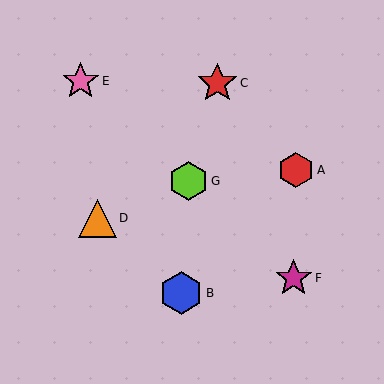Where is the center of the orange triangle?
The center of the orange triangle is at (97, 218).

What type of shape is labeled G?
Shape G is a lime hexagon.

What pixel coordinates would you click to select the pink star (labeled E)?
Click at (81, 81) to select the pink star E.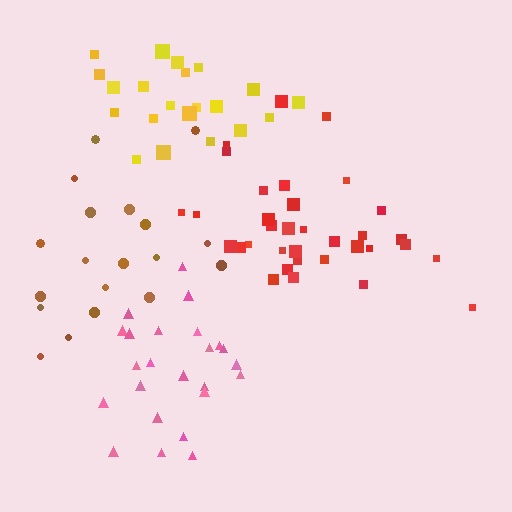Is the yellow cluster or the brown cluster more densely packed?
Yellow.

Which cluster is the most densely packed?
Yellow.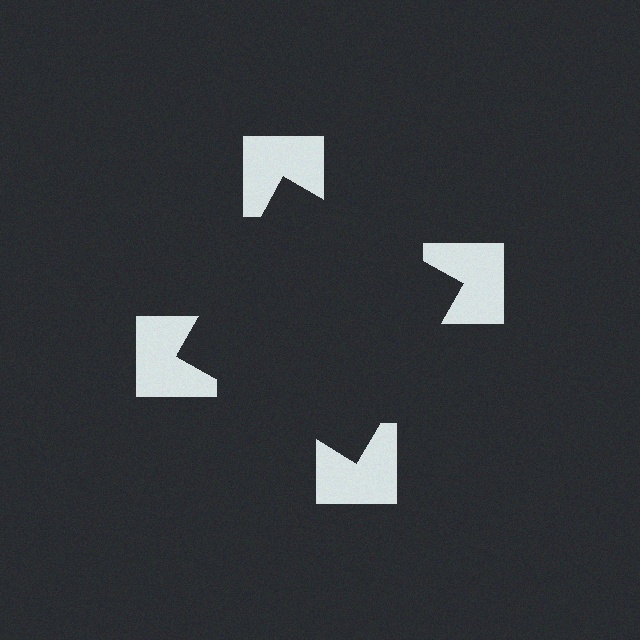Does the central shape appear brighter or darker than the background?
It typically appears slightly darker than the background, even though no actual brightness change is drawn.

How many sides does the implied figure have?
4 sides.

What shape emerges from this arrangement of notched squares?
An illusory square — its edges are inferred from the aligned wedge cuts in the notched squares, not physically drawn.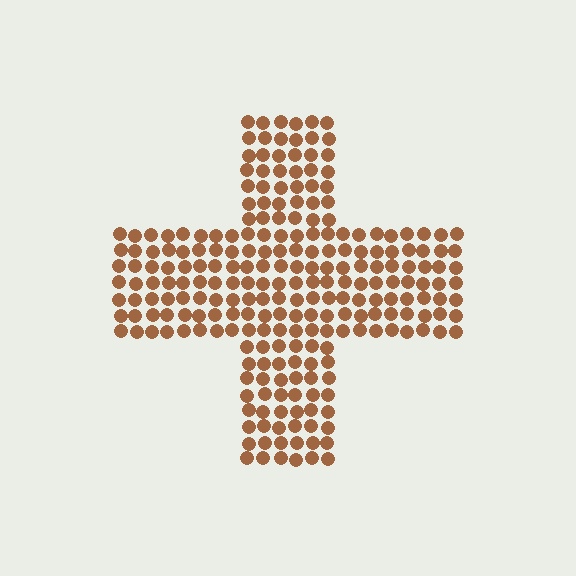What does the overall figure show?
The overall figure shows a cross.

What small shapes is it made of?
It is made of small circles.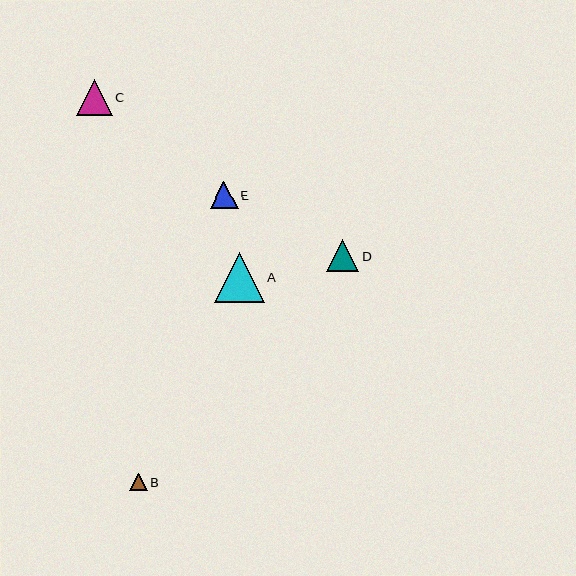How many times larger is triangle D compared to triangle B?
Triangle D is approximately 1.8 times the size of triangle B.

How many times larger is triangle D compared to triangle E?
Triangle D is approximately 1.2 times the size of triangle E.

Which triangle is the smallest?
Triangle B is the smallest with a size of approximately 18 pixels.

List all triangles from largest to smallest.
From largest to smallest: A, C, D, E, B.